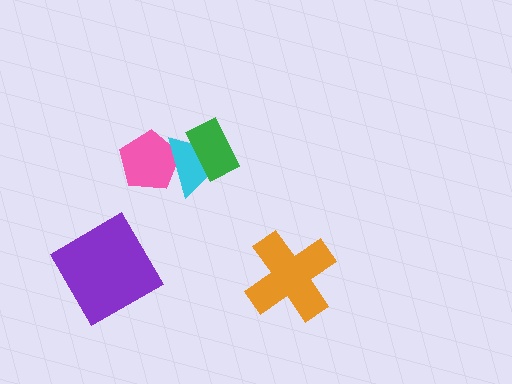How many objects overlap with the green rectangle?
1 object overlaps with the green rectangle.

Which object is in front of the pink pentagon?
The cyan triangle is in front of the pink pentagon.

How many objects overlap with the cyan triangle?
2 objects overlap with the cyan triangle.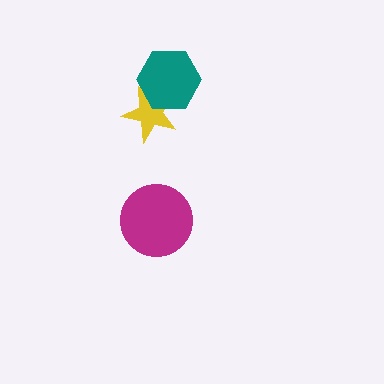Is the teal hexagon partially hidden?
No, no other shape covers it.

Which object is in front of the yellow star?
The teal hexagon is in front of the yellow star.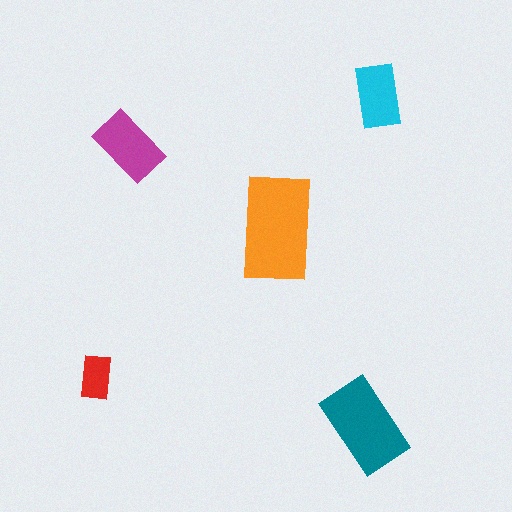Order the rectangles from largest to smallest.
the orange one, the teal one, the magenta one, the cyan one, the red one.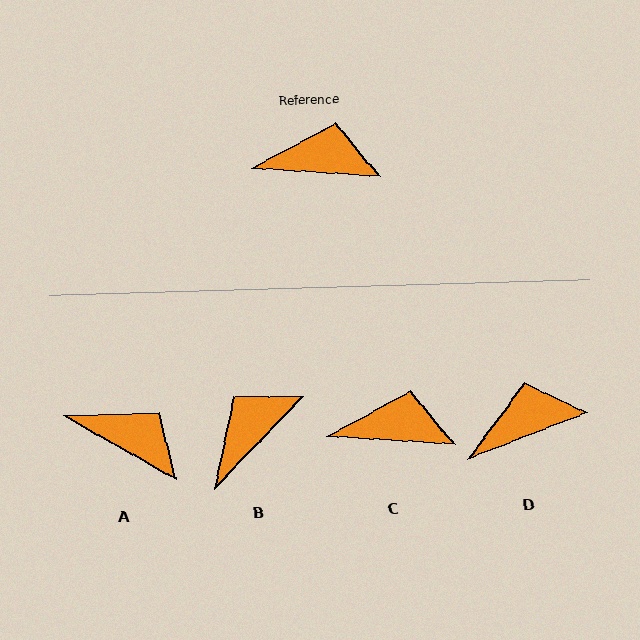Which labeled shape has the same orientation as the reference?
C.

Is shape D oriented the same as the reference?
No, it is off by about 25 degrees.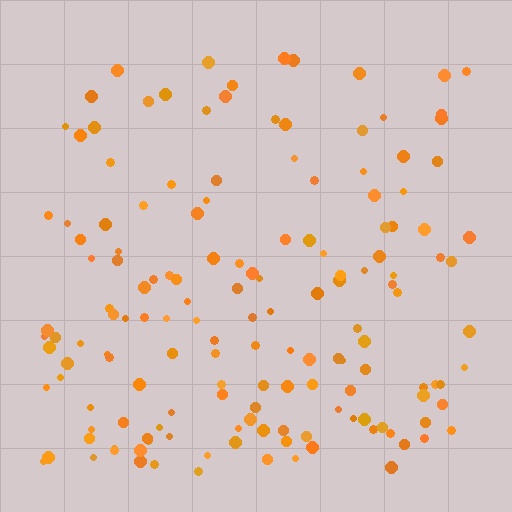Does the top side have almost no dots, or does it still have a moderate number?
Still a moderate number, just noticeably fewer than the bottom.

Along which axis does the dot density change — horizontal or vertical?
Vertical.